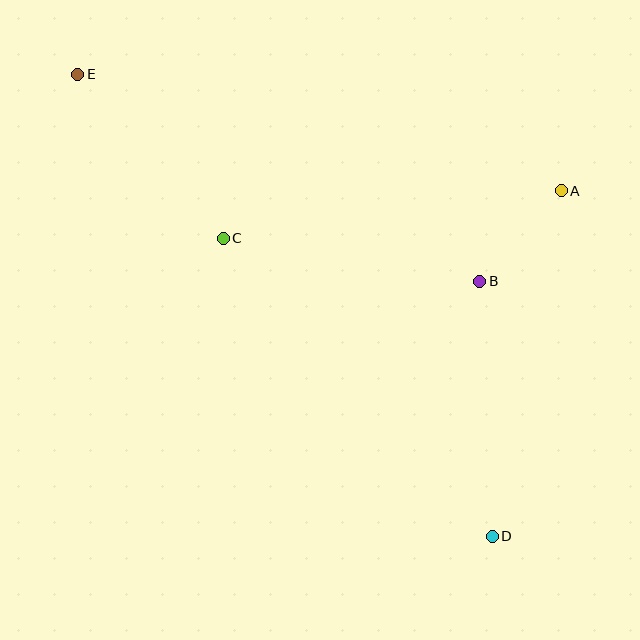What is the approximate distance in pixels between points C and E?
The distance between C and E is approximately 219 pixels.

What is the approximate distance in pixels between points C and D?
The distance between C and D is approximately 401 pixels.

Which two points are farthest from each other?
Points D and E are farthest from each other.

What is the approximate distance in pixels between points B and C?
The distance between B and C is approximately 260 pixels.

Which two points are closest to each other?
Points A and B are closest to each other.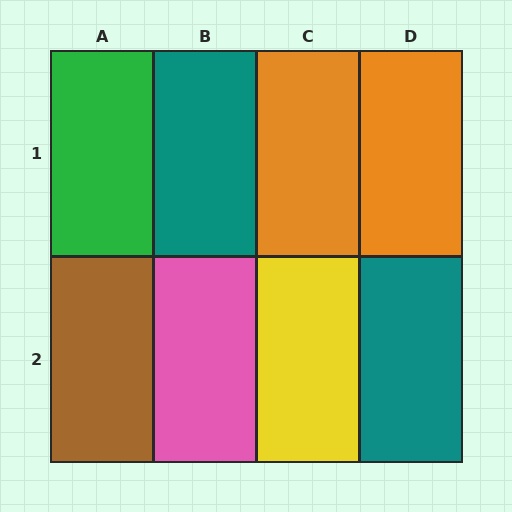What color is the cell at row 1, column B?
Teal.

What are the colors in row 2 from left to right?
Brown, pink, yellow, teal.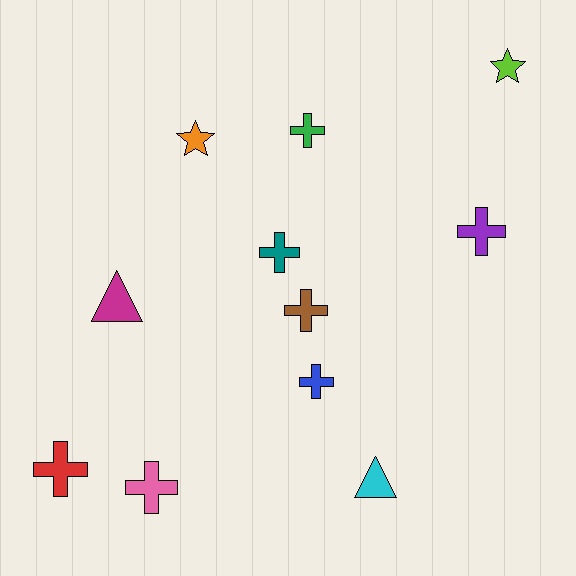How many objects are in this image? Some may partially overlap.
There are 11 objects.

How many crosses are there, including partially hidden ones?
There are 7 crosses.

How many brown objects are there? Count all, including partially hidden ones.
There is 1 brown object.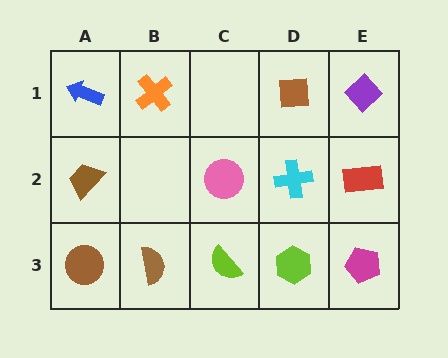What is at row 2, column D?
A cyan cross.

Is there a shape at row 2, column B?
No, that cell is empty.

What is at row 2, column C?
A pink circle.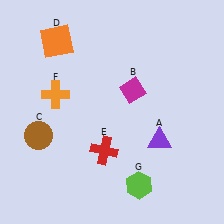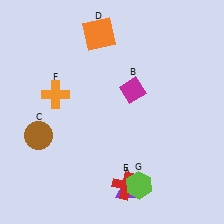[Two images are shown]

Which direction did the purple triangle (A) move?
The purple triangle (A) moved down.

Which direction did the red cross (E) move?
The red cross (E) moved down.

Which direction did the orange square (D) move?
The orange square (D) moved right.